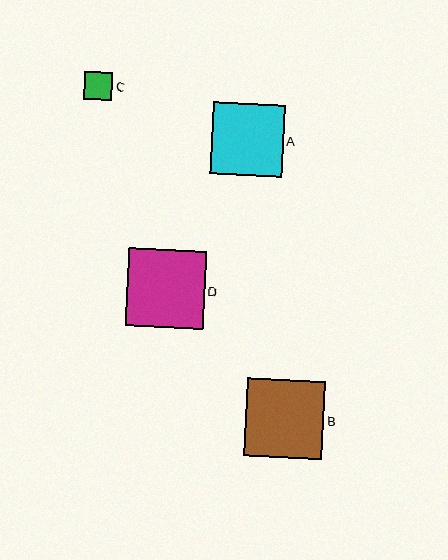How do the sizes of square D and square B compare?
Square D and square B are approximately the same size.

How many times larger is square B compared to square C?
Square B is approximately 2.7 times the size of square C.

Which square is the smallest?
Square C is the smallest with a size of approximately 28 pixels.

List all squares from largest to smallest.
From largest to smallest: D, B, A, C.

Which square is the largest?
Square D is the largest with a size of approximately 78 pixels.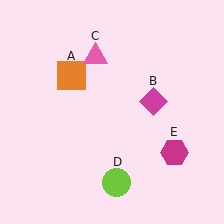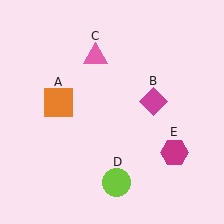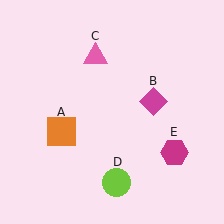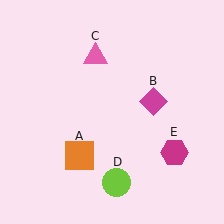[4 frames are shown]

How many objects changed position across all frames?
1 object changed position: orange square (object A).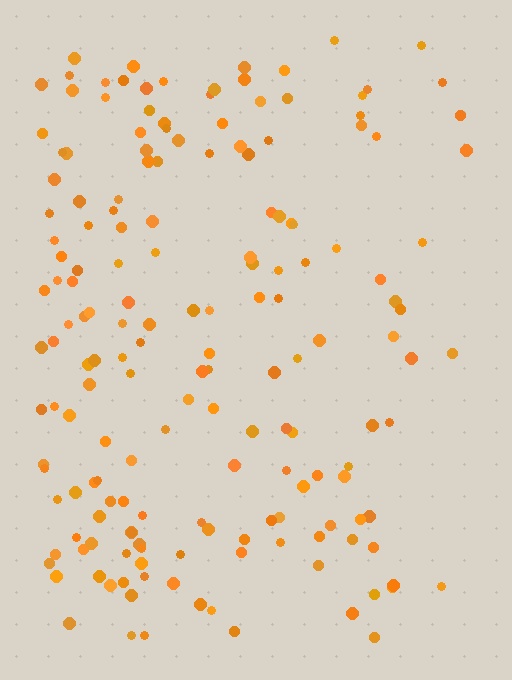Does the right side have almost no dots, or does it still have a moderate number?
Still a moderate number, just noticeably fewer than the left.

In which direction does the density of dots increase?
From right to left, with the left side densest.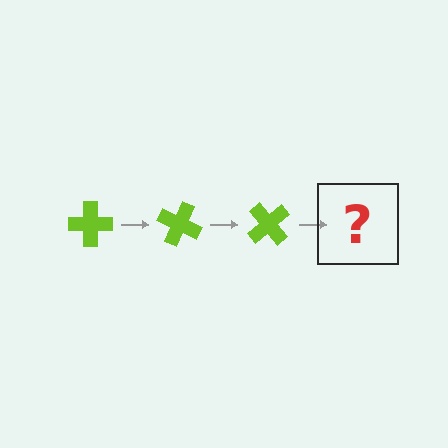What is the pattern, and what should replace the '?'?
The pattern is that the cross rotates 25 degrees each step. The '?' should be a lime cross rotated 75 degrees.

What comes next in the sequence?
The next element should be a lime cross rotated 75 degrees.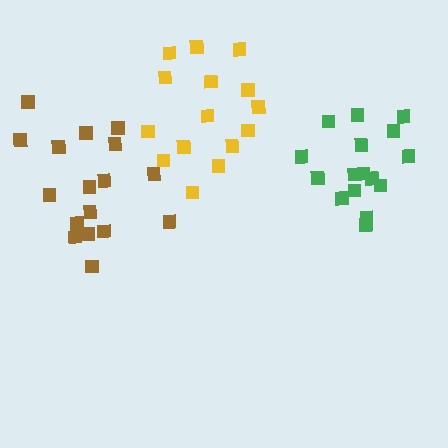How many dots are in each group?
Group 1: 17 dots, Group 2: 15 dots, Group 3: 16 dots (48 total).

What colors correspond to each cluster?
The clusters are colored: brown, yellow, green.